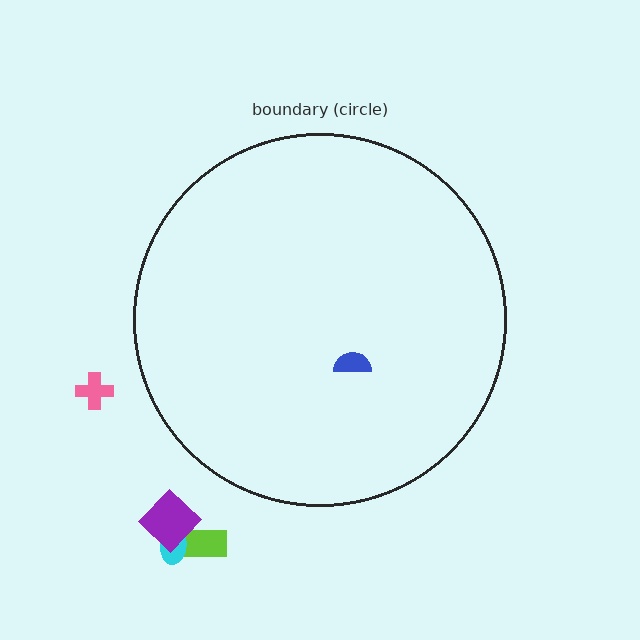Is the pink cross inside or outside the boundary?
Outside.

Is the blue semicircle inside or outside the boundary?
Inside.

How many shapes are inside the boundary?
1 inside, 4 outside.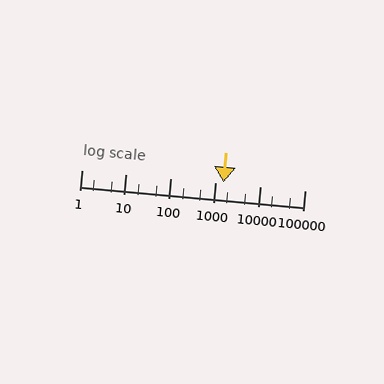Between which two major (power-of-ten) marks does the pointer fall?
The pointer is between 1000 and 10000.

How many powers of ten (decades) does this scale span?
The scale spans 5 decades, from 1 to 100000.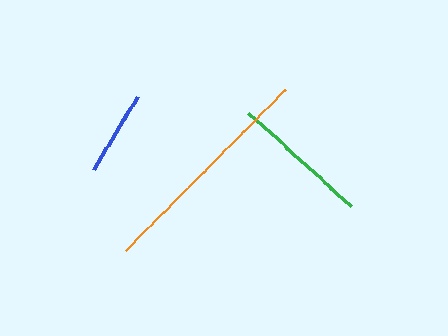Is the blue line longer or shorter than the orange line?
The orange line is longer than the blue line.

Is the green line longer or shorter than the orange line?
The orange line is longer than the green line.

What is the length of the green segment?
The green segment is approximately 139 pixels long.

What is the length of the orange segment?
The orange segment is approximately 228 pixels long.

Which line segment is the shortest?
The blue line is the shortest at approximately 85 pixels.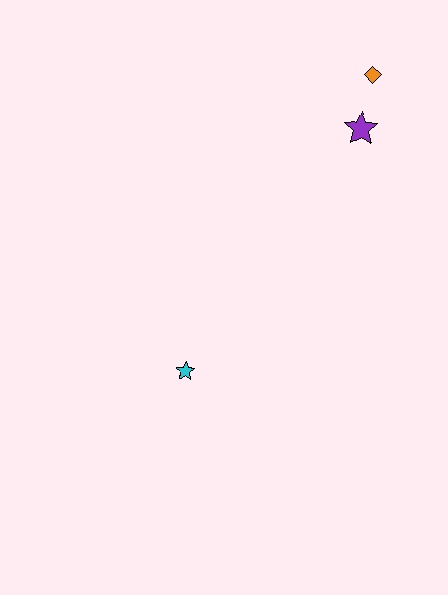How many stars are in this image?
There are 2 stars.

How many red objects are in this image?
There are no red objects.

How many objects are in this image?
There are 3 objects.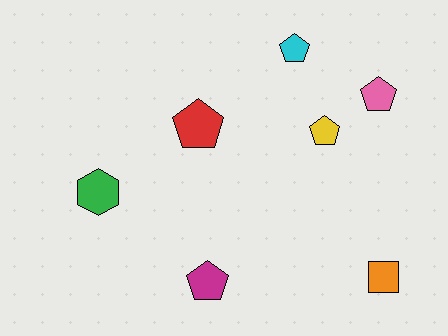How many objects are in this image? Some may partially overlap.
There are 7 objects.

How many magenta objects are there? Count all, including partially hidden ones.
There is 1 magenta object.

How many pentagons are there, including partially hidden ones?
There are 5 pentagons.